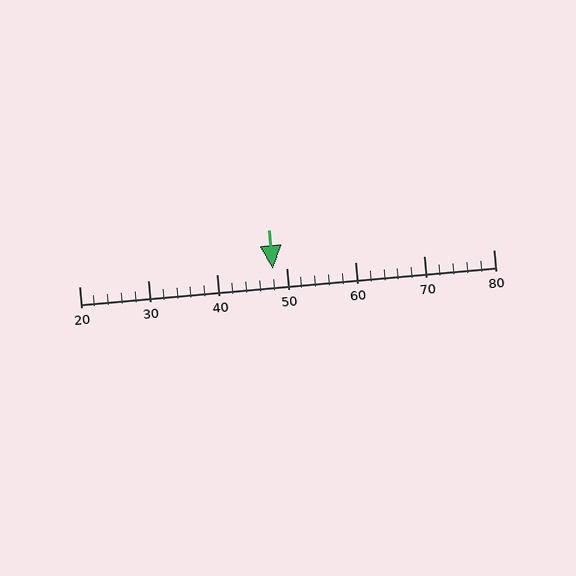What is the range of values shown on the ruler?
The ruler shows values from 20 to 80.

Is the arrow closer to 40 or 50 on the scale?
The arrow is closer to 50.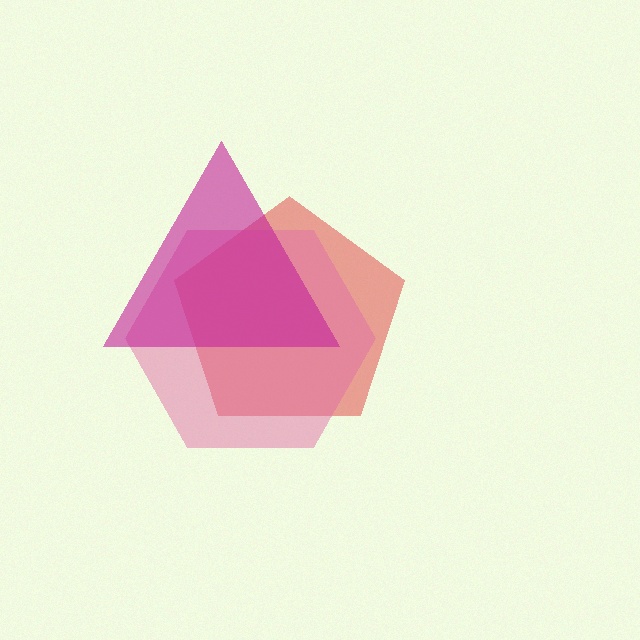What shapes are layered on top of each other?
The layered shapes are: a red pentagon, a pink hexagon, a magenta triangle.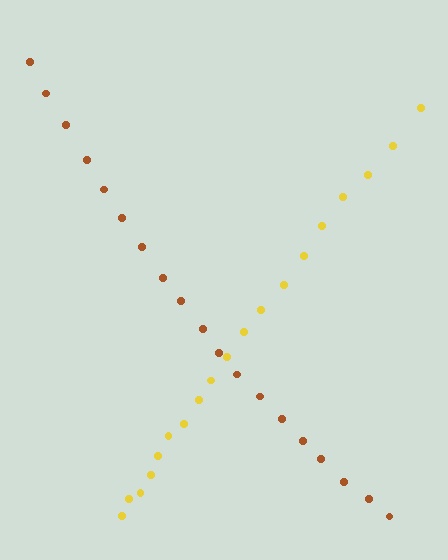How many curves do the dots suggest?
There are 2 distinct paths.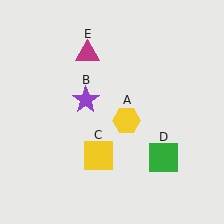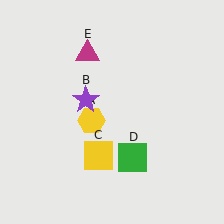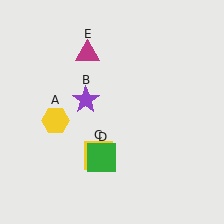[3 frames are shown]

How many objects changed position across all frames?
2 objects changed position: yellow hexagon (object A), green square (object D).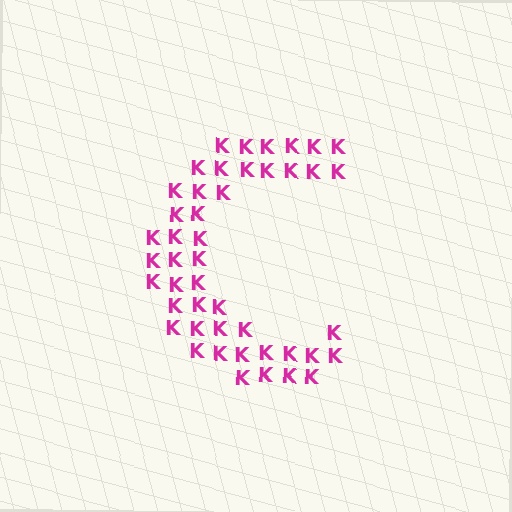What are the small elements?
The small elements are letter K's.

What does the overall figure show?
The overall figure shows the letter C.